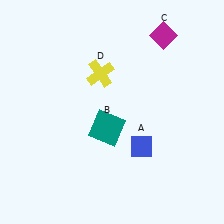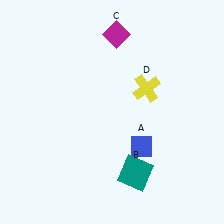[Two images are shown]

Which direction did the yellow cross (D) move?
The yellow cross (D) moved right.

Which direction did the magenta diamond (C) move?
The magenta diamond (C) moved left.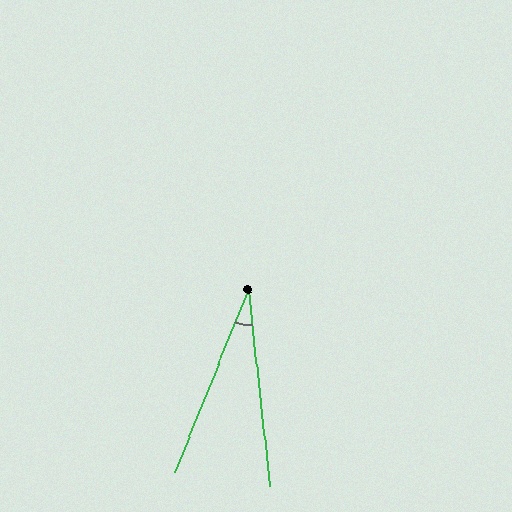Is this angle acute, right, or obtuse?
It is acute.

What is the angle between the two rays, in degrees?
Approximately 28 degrees.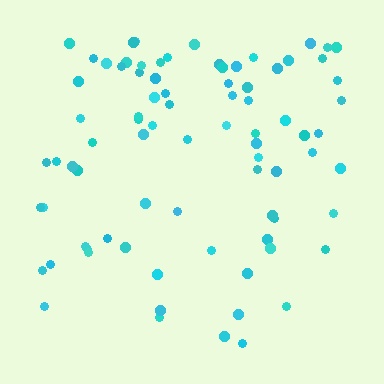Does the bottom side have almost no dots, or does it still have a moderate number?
Still a moderate number, just noticeably fewer than the top.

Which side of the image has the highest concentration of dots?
The top.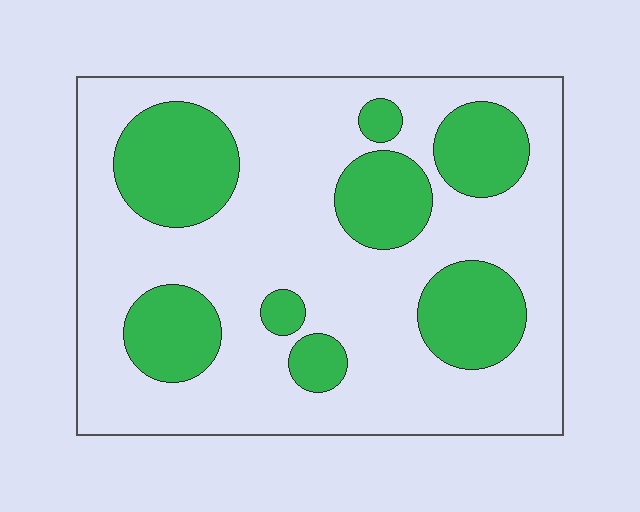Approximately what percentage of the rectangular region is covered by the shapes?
Approximately 30%.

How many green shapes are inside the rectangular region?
8.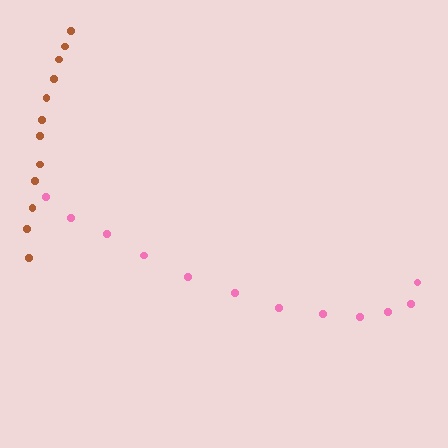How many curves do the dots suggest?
There are 2 distinct paths.